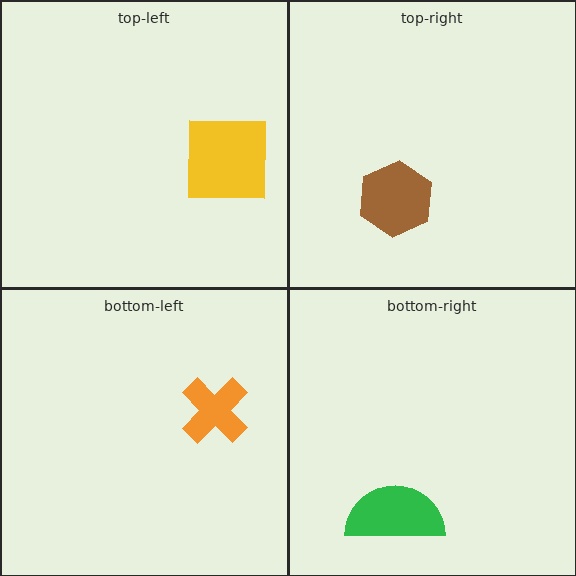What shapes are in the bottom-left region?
The orange cross.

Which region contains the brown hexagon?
The top-right region.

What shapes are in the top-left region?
The yellow square.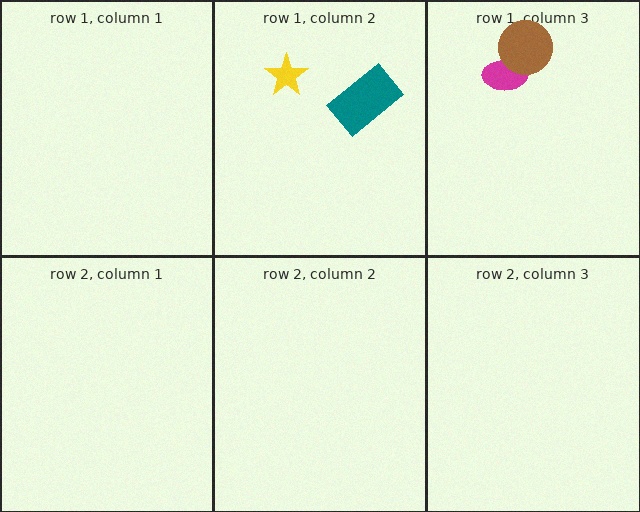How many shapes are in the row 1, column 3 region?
2.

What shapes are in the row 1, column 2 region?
The teal rectangle, the yellow star.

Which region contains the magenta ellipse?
The row 1, column 3 region.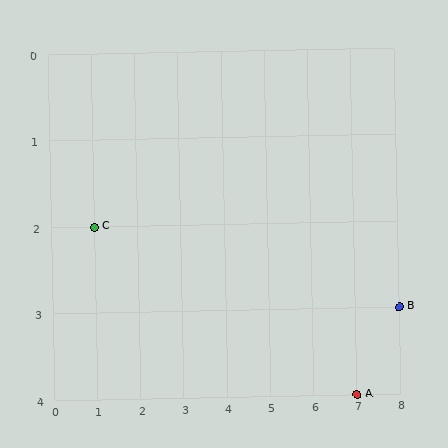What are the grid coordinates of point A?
Point A is at grid coordinates (7, 4).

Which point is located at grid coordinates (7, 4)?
Point A is at (7, 4).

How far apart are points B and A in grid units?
Points B and A are 1 column and 1 row apart (about 1.4 grid units diagonally).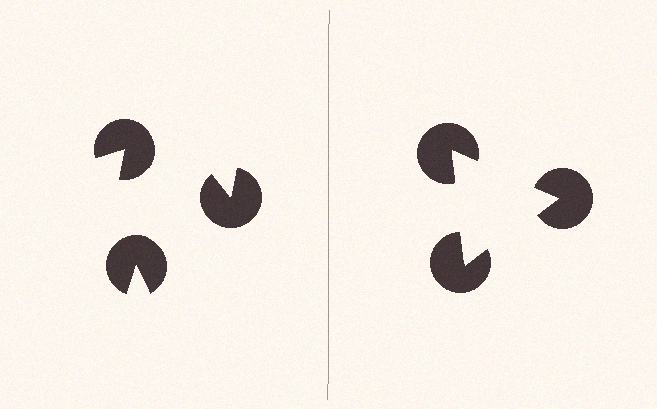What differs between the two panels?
The pac-man discs are positioned identically on both sides; only the wedge orientations differ. On the right they align to a triangle; on the left they are misaligned.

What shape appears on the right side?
An illusory triangle.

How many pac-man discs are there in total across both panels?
6 — 3 on each side.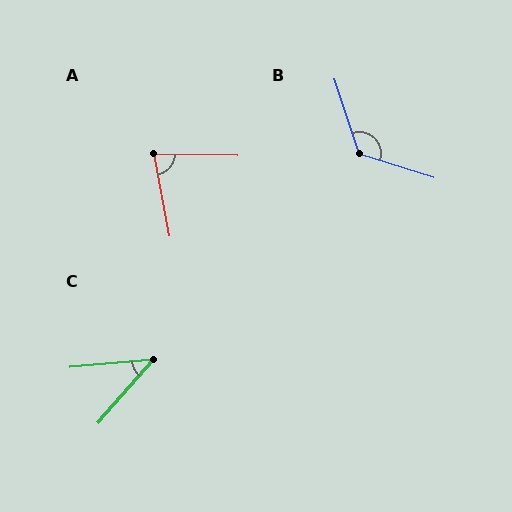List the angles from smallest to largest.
C (44°), A (78°), B (125°).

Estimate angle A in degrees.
Approximately 78 degrees.